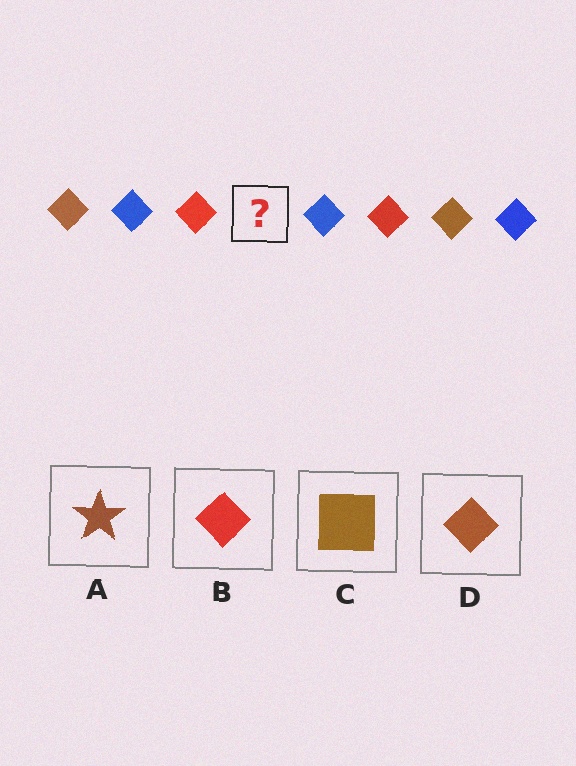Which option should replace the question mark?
Option D.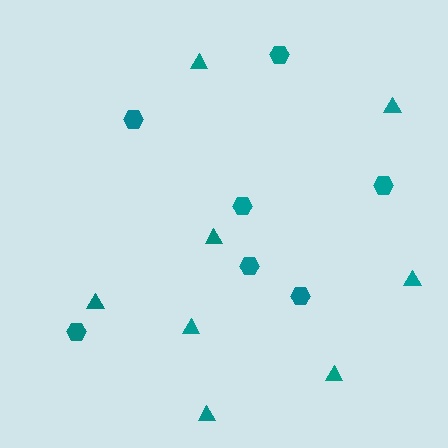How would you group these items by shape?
There are 2 groups: one group of triangles (8) and one group of hexagons (7).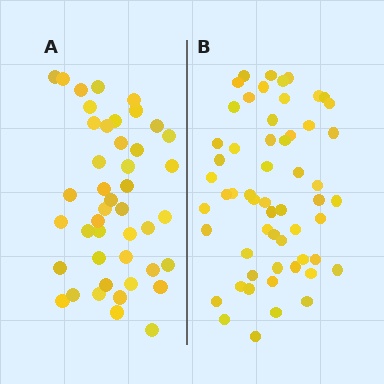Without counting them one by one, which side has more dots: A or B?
Region B (the right region) has more dots.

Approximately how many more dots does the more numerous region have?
Region B has approximately 15 more dots than region A.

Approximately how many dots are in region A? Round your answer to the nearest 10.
About 40 dots. (The exact count is 44, which rounds to 40.)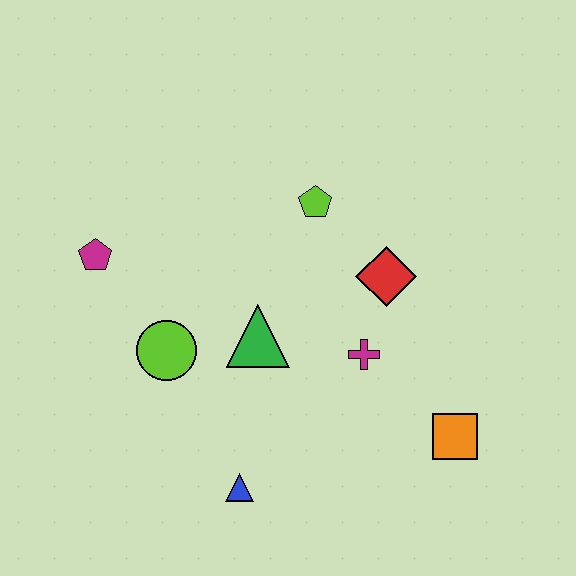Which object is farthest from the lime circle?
The orange square is farthest from the lime circle.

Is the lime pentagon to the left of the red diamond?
Yes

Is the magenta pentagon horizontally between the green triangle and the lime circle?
No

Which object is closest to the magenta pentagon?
The lime circle is closest to the magenta pentagon.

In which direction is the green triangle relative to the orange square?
The green triangle is to the left of the orange square.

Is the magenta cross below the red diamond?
Yes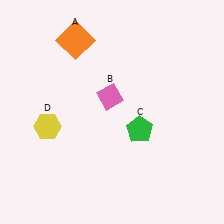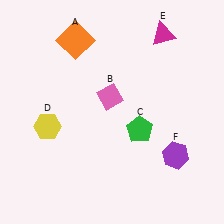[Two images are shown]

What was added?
A magenta triangle (E), a purple hexagon (F) were added in Image 2.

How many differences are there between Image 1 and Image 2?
There are 2 differences between the two images.